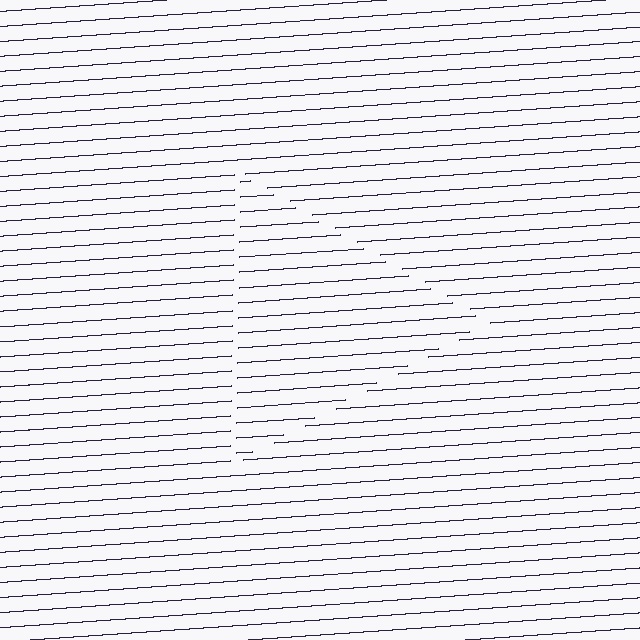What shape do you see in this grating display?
An illusory triangle. The interior of the shape contains the same grating, shifted by half a period — the contour is defined by the phase discontinuity where line-ends from the inner and outer gratings abut.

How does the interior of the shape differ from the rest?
The interior of the shape contains the same grating, shifted by half a period — the contour is defined by the phase discontinuity where line-ends from the inner and outer gratings abut.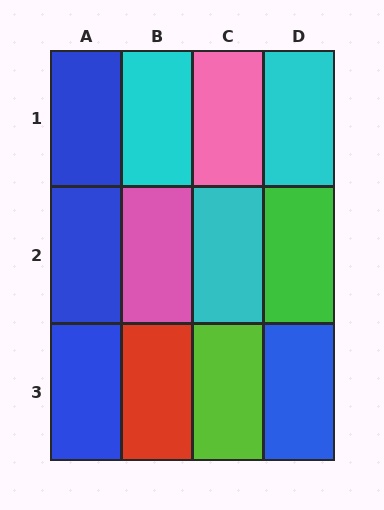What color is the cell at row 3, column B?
Red.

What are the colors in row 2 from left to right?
Blue, pink, cyan, green.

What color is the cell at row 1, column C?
Pink.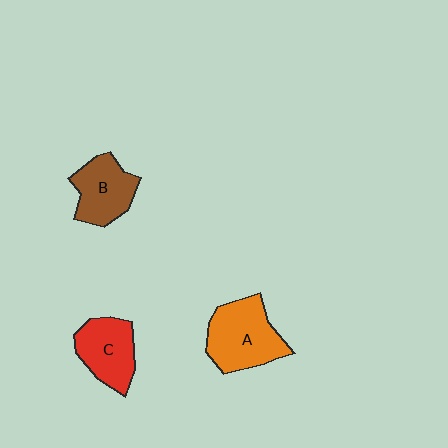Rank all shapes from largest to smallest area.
From largest to smallest: A (orange), C (red), B (brown).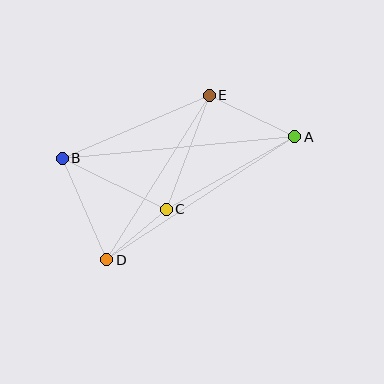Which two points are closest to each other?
Points C and D are closest to each other.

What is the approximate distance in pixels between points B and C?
The distance between B and C is approximately 115 pixels.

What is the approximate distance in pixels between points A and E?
The distance between A and E is approximately 95 pixels.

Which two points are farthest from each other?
Points A and B are farthest from each other.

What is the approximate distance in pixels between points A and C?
The distance between A and C is approximately 148 pixels.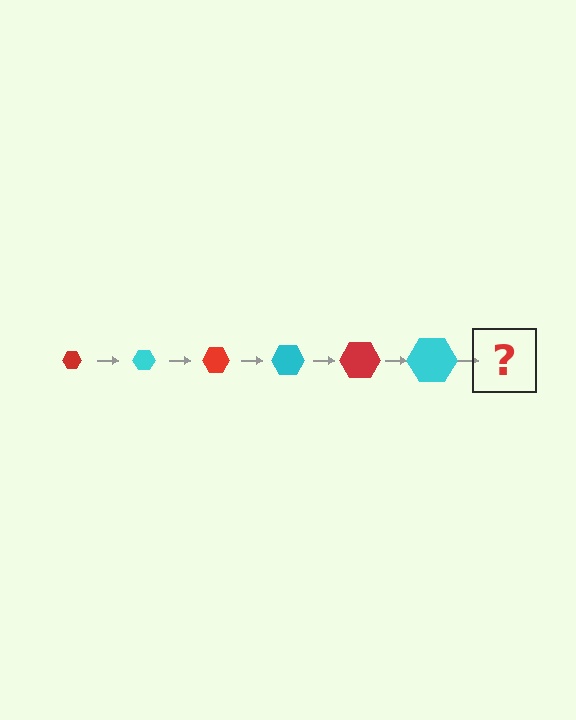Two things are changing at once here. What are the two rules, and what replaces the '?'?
The two rules are that the hexagon grows larger each step and the color cycles through red and cyan. The '?' should be a red hexagon, larger than the previous one.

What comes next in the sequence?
The next element should be a red hexagon, larger than the previous one.